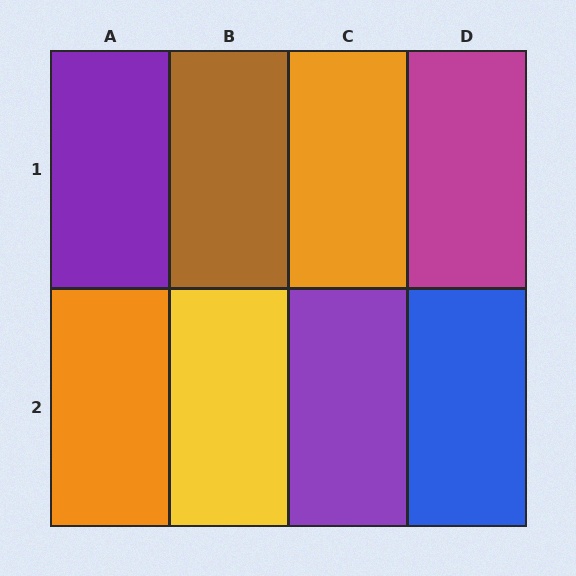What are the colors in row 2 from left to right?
Orange, yellow, purple, blue.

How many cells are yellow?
1 cell is yellow.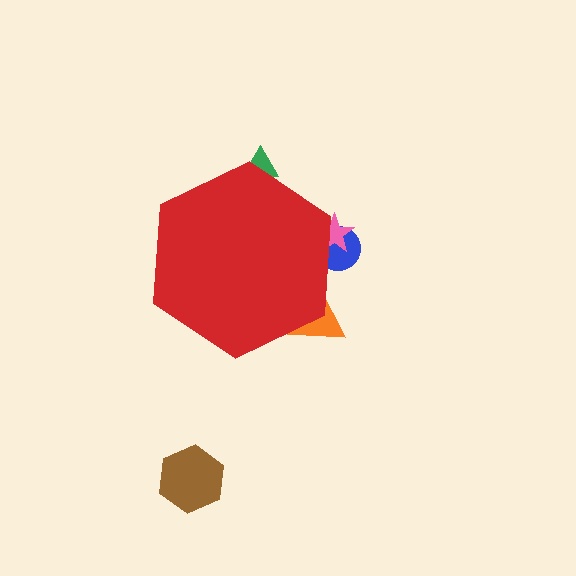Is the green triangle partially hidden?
Yes, the green triangle is partially hidden behind the red hexagon.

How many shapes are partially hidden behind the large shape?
4 shapes are partially hidden.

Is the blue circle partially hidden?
Yes, the blue circle is partially hidden behind the red hexagon.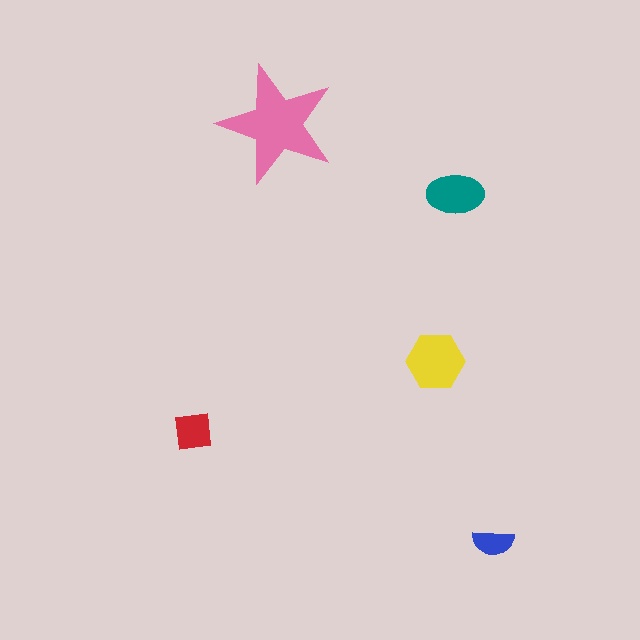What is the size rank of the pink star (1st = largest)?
1st.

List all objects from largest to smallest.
The pink star, the yellow hexagon, the teal ellipse, the red square, the blue semicircle.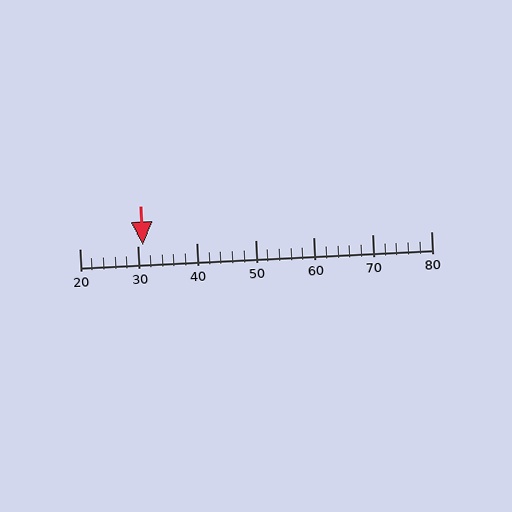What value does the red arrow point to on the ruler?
The red arrow points to approximately 31.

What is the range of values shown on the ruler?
The ruler shows values from 20 to 80.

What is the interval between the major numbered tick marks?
The major tick marks are spaced 10 units apart.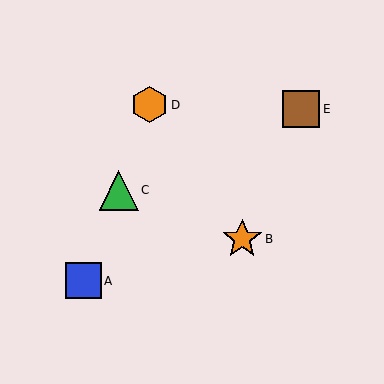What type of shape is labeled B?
Shape B is an orange star.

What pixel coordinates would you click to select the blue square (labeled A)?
Click at (83, 281) to select the blue square A.